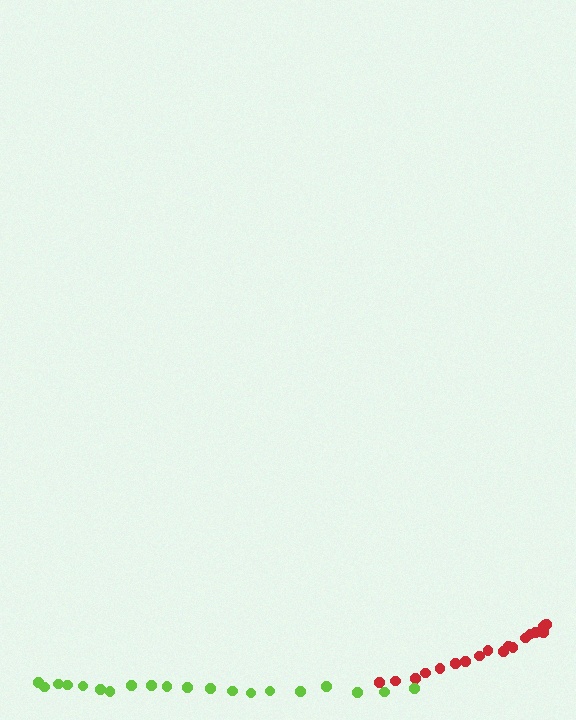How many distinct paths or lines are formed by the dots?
There are 2 distinct paths.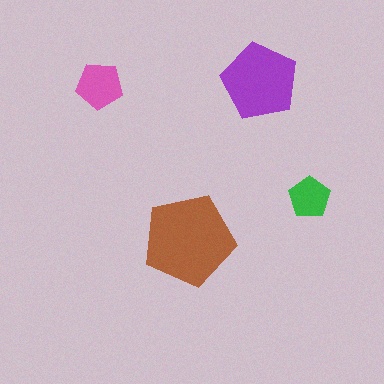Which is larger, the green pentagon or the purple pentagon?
The purple one.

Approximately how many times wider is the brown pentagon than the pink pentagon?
About 2 times wider.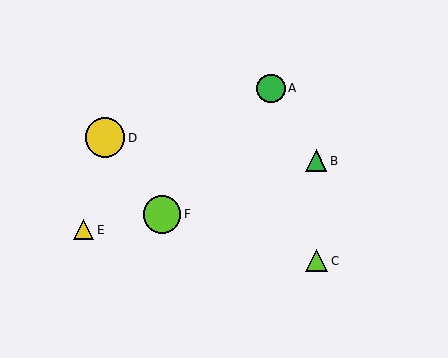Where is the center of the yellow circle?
The center of the yellow circle is at (105, 138).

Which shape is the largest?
The yellow circle (labeled D) is the largest.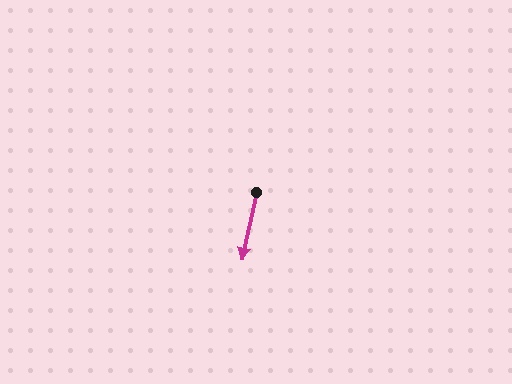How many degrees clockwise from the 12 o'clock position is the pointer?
Approximately 192 degrees.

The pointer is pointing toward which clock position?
Roughly 6 o'clock.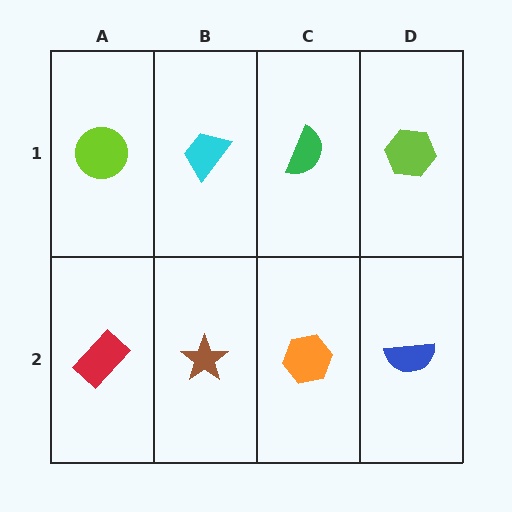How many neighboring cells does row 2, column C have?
3.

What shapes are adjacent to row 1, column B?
A brown star (row 2, column B), a lime circle (row 1, column A), a green semicircle (row 1, column C).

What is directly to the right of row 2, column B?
An orange hexagon.